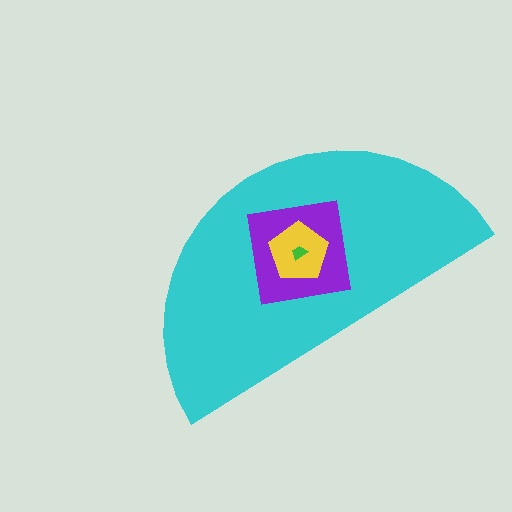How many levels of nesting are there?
4.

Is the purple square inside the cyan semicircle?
Yes.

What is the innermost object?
The green trapezoid.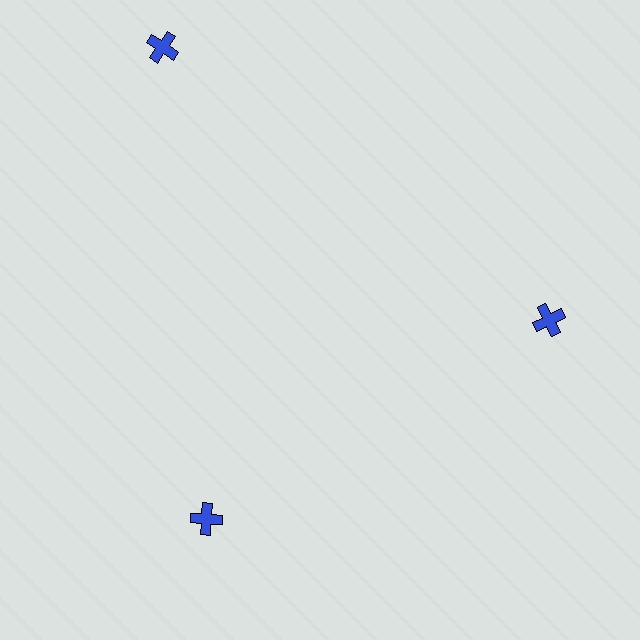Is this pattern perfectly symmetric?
No. The 3 blue crosses are arranged in a ring, but one element near the 11 o'clock position is pushed outward from the center, breaking the 3-fold rotational symmetry.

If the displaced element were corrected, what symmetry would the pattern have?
It would have 3-fold rotational symmetry — the pattern would map onto itself every 120 degrees.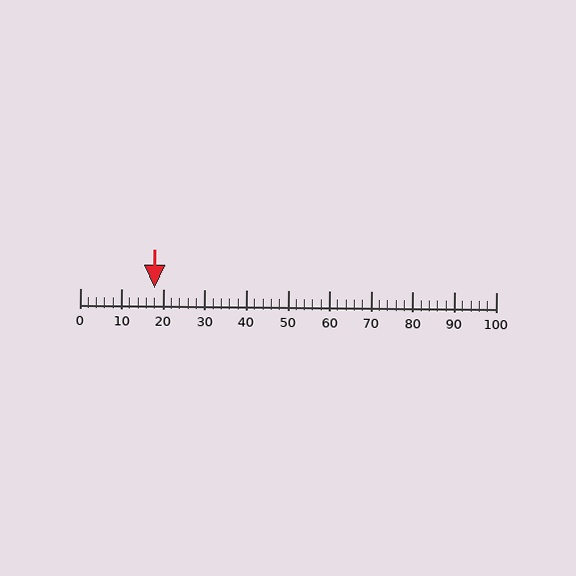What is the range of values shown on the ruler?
The ruler shows values from 0 to 100.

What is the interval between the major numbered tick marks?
The major tick marks are spaced 10 units apart.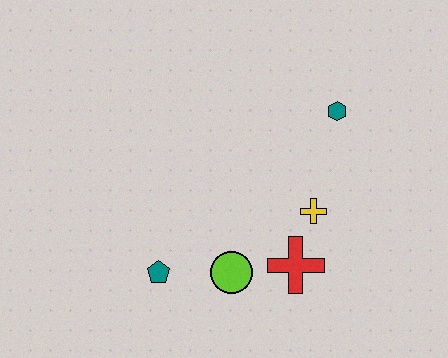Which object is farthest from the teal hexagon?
The teal pentagon is farthest from the teal hexagon.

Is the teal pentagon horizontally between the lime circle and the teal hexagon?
No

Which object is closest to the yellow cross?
The red cross is closest to the yellow cross.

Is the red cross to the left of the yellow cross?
Yes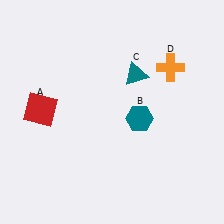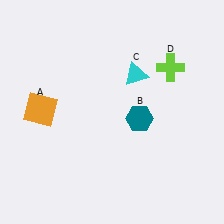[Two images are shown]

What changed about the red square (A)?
In Image 1, A is red. In Image 2, it changed to orange.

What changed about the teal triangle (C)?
In Image 1, C is teal. In Image 2, it changed to cyan.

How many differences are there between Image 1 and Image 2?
There are 3 differences between the two images.